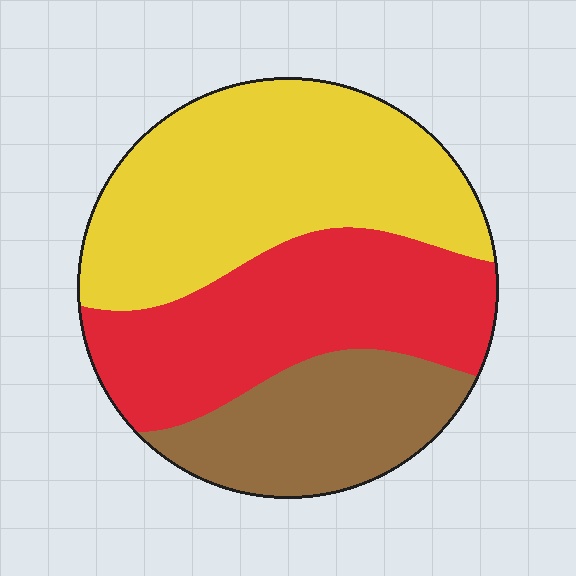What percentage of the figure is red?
Red takes up about one third (1/3) of the figure.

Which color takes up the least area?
Brown, at roughly 20%.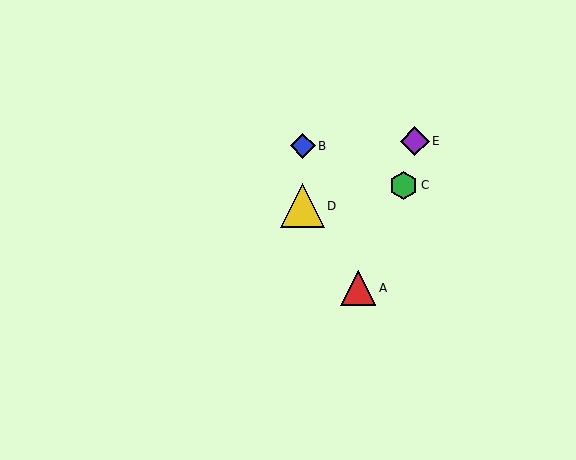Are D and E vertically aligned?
No, D is at x≈303 and E is at x≈415.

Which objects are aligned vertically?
Objects B, D are aligned vertically.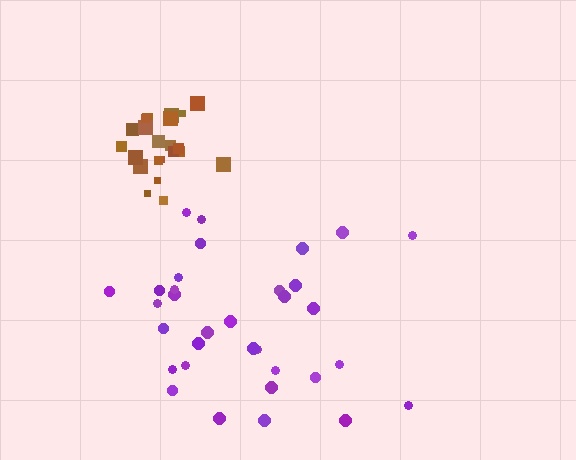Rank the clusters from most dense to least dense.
brown, purple.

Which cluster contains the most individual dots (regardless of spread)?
Purple (33).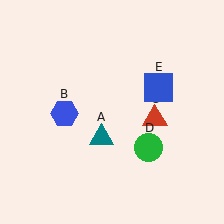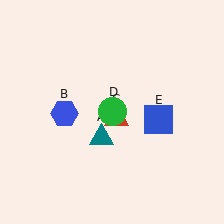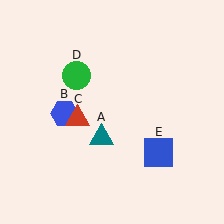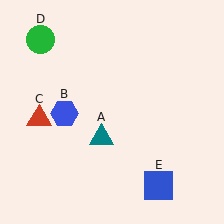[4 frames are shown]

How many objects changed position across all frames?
3 objects changed position: red triangle (object C), green circle (object D), blue square (object E).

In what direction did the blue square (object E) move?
The blue square (object E) moved down.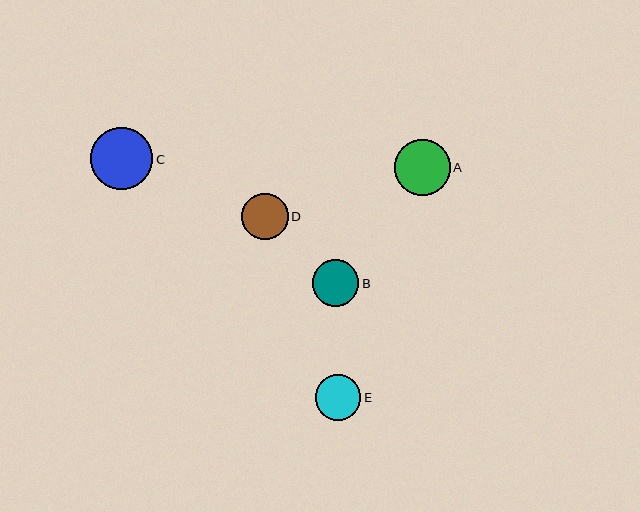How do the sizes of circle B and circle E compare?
Circle B and circle E are approximately the same size.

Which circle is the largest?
Circle C is the largest with a size of approximately 62 pixels.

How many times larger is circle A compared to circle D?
Circle A is approximately 1.2 times the size of circle D.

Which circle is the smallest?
Circle E is the smallest with a size of approximately 45 pixels.